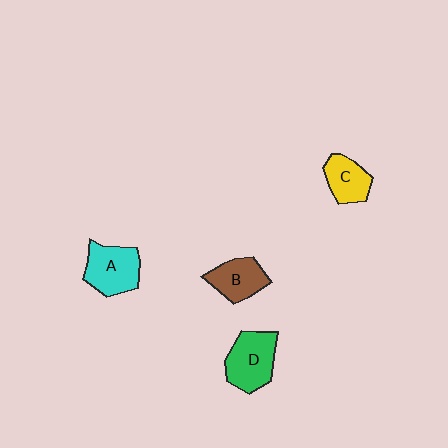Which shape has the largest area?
Shape D (green).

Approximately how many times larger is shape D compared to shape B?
Approximately 1.3 times.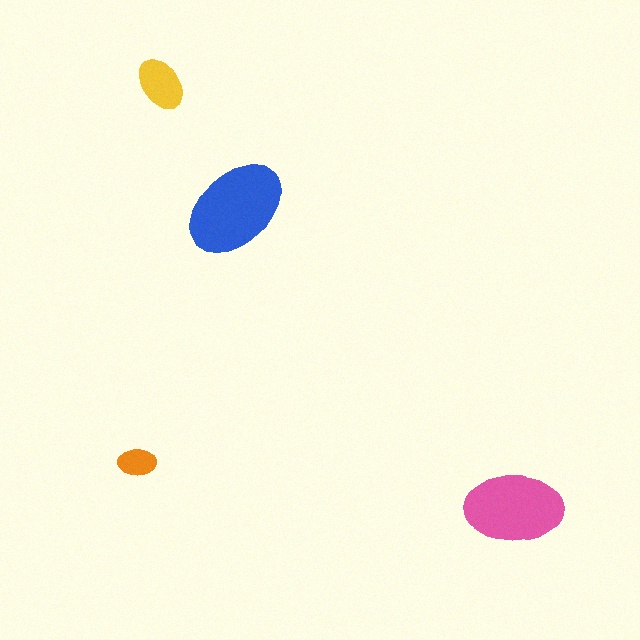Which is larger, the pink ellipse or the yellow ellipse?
The pink one.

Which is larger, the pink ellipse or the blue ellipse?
The blue one.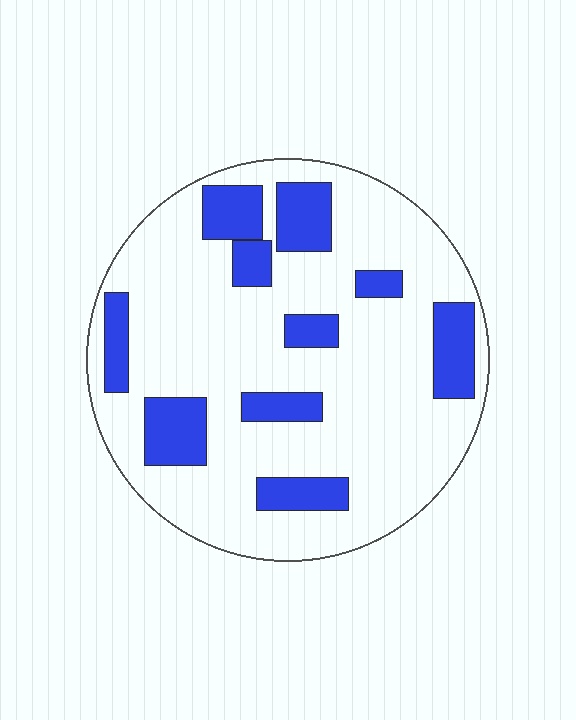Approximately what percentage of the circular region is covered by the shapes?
Approximately 25%.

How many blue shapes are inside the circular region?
10.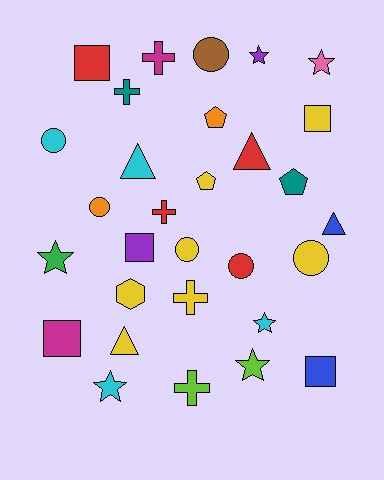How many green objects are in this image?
There is 1 green object.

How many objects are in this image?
There are 30 objects.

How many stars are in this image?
There are 6 stars.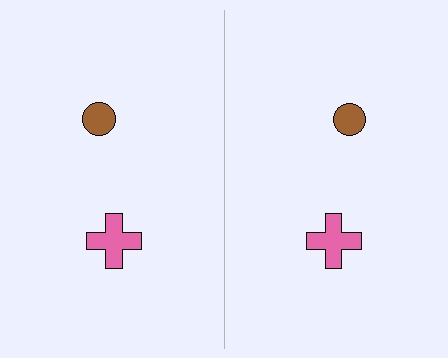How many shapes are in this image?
There are 4 shapes in this image.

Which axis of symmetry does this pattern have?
The pattern has a vertical axis of symmetry running through the center of the image.